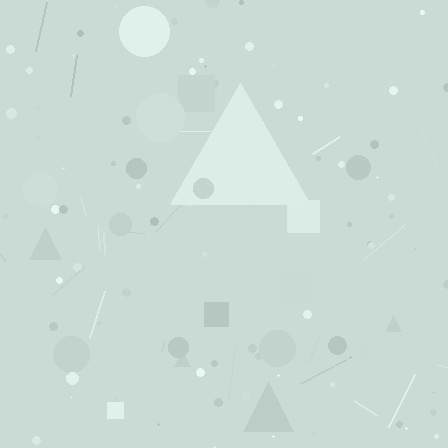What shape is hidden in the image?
A triangle is hidden in the image.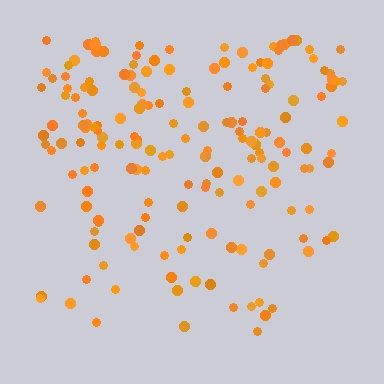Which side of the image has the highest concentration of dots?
The top.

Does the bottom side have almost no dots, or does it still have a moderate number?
Still a moderate number, just noticeably fewer than the top.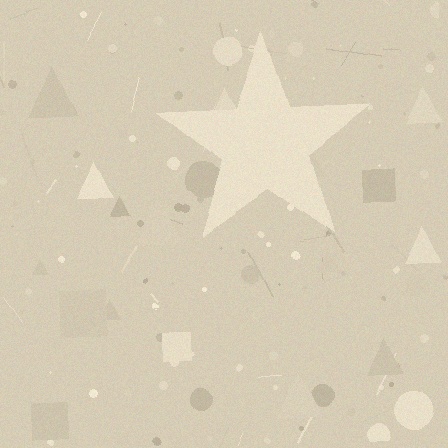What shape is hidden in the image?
A star is hidden in the image.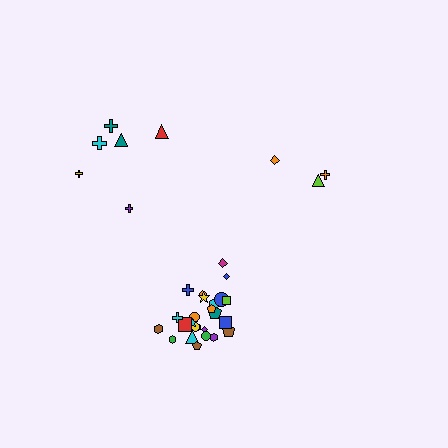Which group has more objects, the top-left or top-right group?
The top-left group.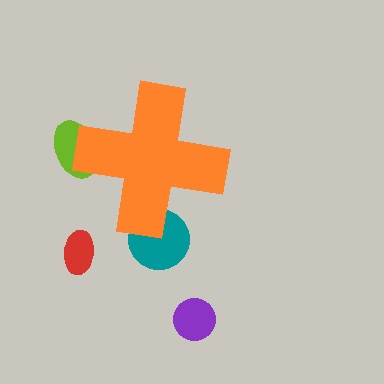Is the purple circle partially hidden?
No, the purple circle is fully visible.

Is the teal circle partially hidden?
Yes, the teal circle is partially hidden behind the orange cross.